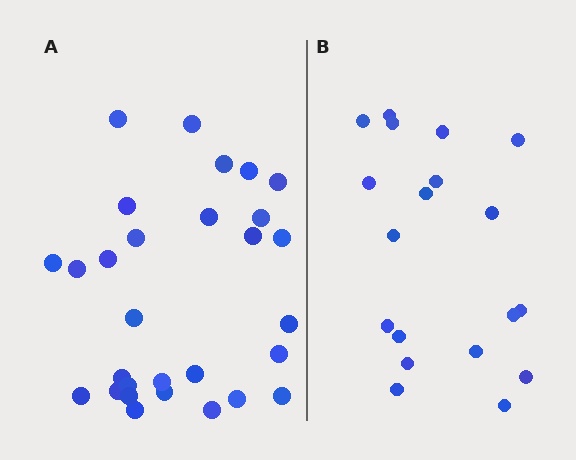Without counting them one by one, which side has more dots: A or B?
Region A (the left region) has more dots.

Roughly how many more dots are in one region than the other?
Region A has roughly 10 or so more dots than region B.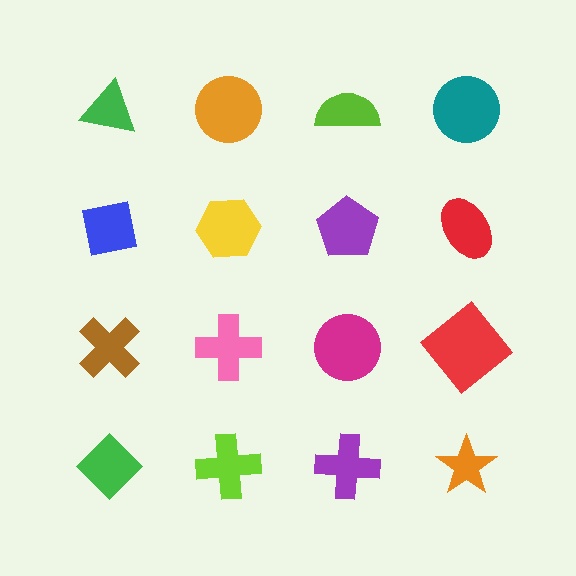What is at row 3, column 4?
A red diamond.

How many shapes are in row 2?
4 shapes.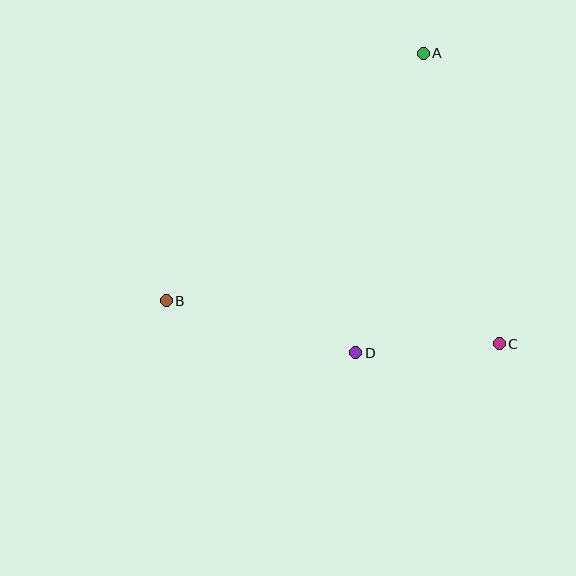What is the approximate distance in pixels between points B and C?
The distance between B and C is approximately 336 pixels.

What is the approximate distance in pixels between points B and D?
The distance between B and D is approximately 196 pixels.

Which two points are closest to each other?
Points C and D are closest to each other.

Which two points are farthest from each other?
Points A and B are farthest from each other.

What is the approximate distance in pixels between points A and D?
The distance between A and D is approximately 307 pixels.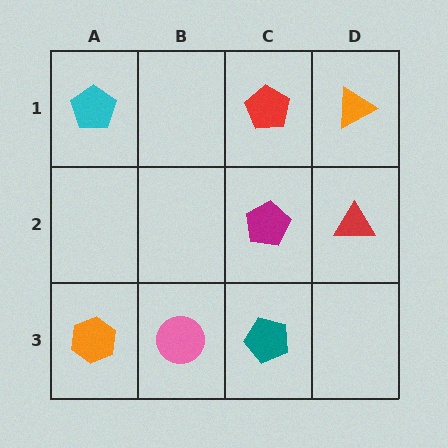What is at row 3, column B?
A pink circle.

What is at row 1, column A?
A cyan pentagon.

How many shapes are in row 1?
3 shapes.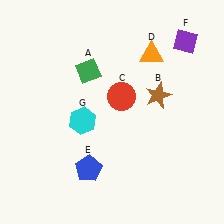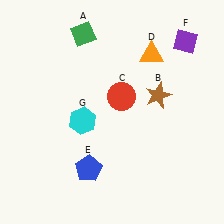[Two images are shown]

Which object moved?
The green diamond (A) moved up.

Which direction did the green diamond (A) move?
The green diamond (A) moved up.